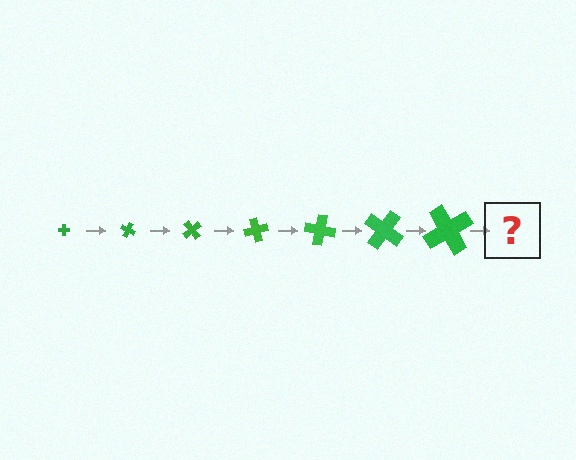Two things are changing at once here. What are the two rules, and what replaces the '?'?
The two rules are that the cross grows larger each step and it rotates 25 degrees each step. The '?' should be a cross, larger than the previous one and rotated 175 degrees from the start.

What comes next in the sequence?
The next element should be a cross, larger than the previous one and rotated 175 degrees from the start.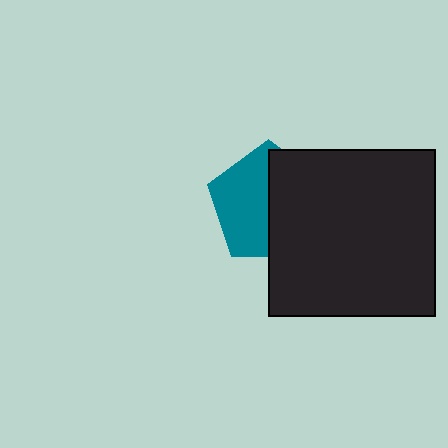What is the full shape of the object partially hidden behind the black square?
The partially hidden object is a teal pentagon.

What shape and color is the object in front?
The object in front is a black square.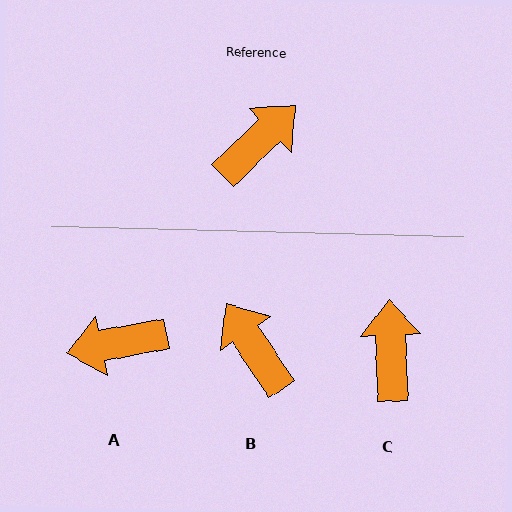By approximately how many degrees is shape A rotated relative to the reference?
Approximately 147 degrees counter-clockwise.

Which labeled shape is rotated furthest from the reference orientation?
A, about 147 degrees away.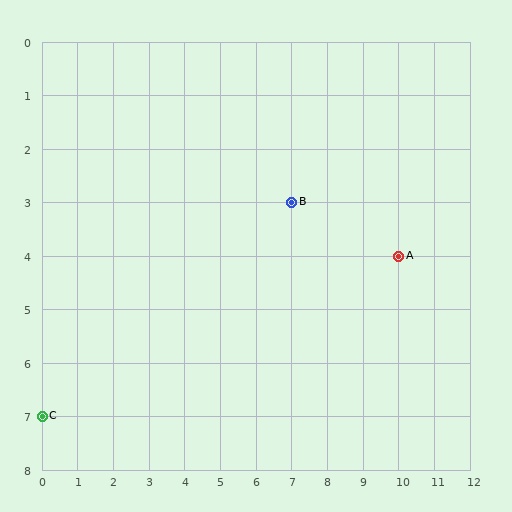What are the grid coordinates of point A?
Point A is at grid coordinates (10, 4).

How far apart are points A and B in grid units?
Points A and B are 3 columns and 1 row apart (about 3.2 grid units diagonally).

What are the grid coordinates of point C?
Point C is at grid coordinates (0, 7).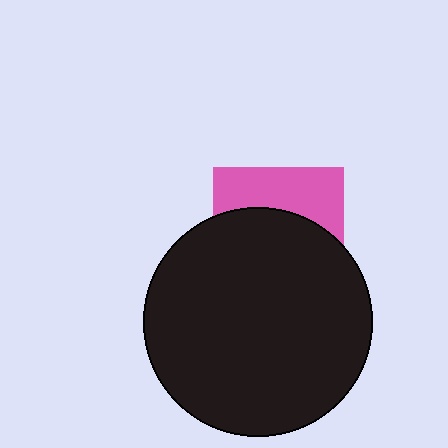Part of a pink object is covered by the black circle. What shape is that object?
It is a square.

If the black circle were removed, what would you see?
You would see the complete pink square.